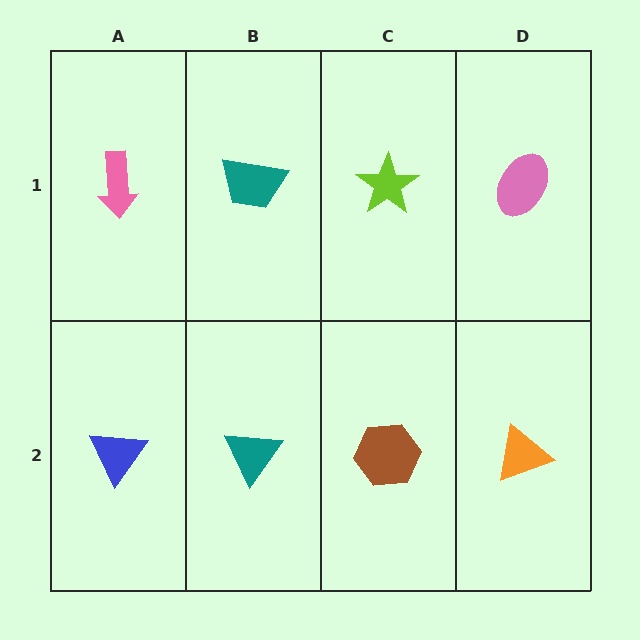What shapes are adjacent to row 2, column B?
A teal trapezoid (row 1, column B), a blue triangle (row 2, column A), a brown hexagon (row 2, column C).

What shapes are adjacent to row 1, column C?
A brown hexagon (row 2, column C), a teal trapezoid (row 1, column B), a pink ellipse (row 1, column D).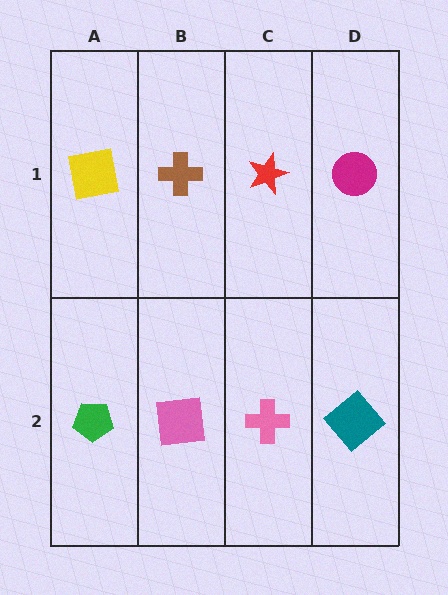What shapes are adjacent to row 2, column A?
A yellow square (row 1, column A), a pink square (row 2, column B).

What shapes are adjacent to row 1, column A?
A green pentagon (row 2, column A), a brown cross (row 1, column B).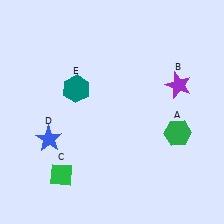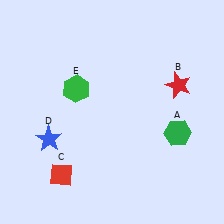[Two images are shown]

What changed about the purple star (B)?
In Image 1, B is purple. In Image 2, it changed to red.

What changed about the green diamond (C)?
In Image 1, C is green. In Image 2, it changed to red.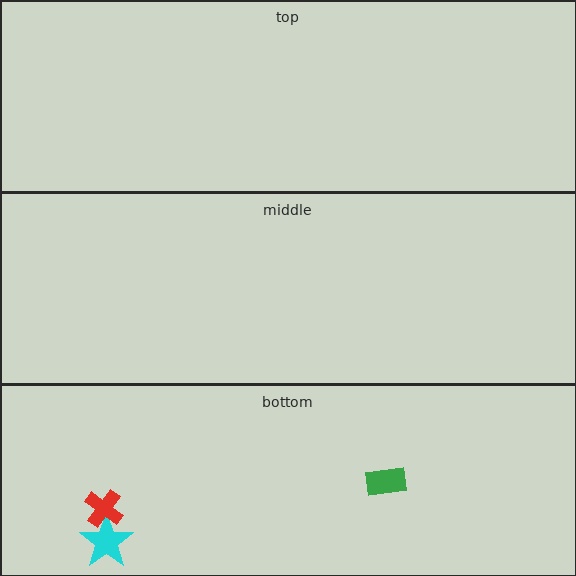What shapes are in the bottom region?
The cyan star, the green rectangle, the red cross.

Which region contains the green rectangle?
The bottom region.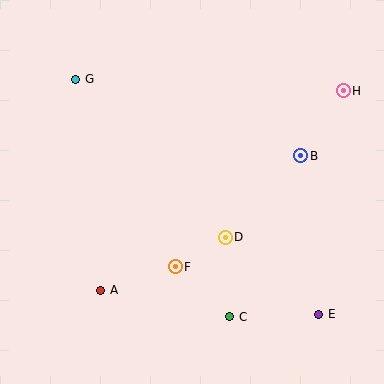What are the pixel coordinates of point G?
Point G is at (76, 79).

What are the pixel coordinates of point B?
Point B is at (301, 156).